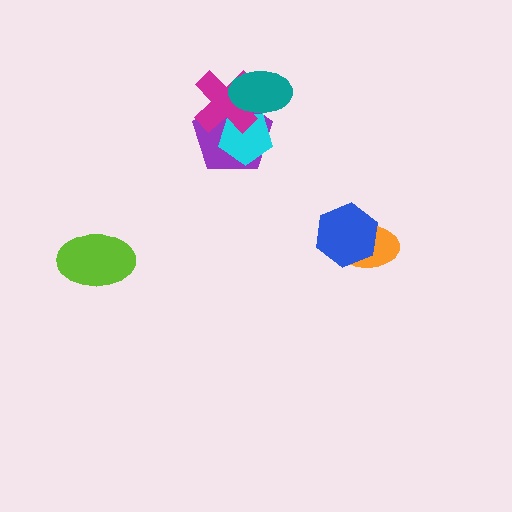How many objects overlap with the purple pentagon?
3 objects overlap with the purple pentagon.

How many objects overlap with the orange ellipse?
1 object overlaps with the orange ellipse.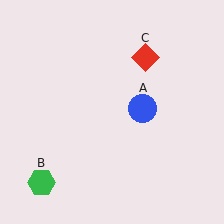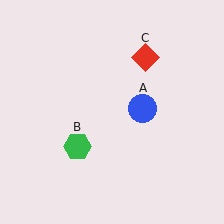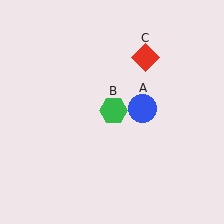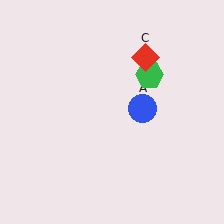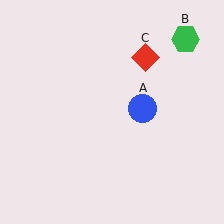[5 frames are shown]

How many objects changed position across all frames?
1 object changed position: green hexagon (object B).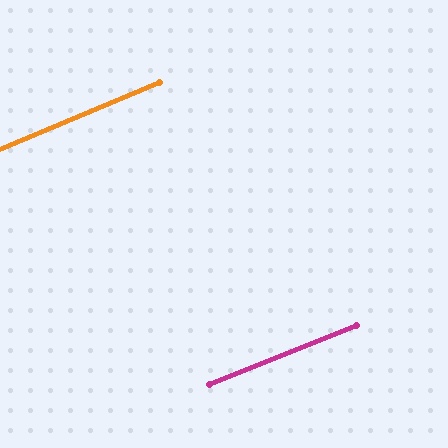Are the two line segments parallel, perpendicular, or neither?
Parallel — their directions differ by only 0.9°.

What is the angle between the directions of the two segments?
Approximately 1 degree.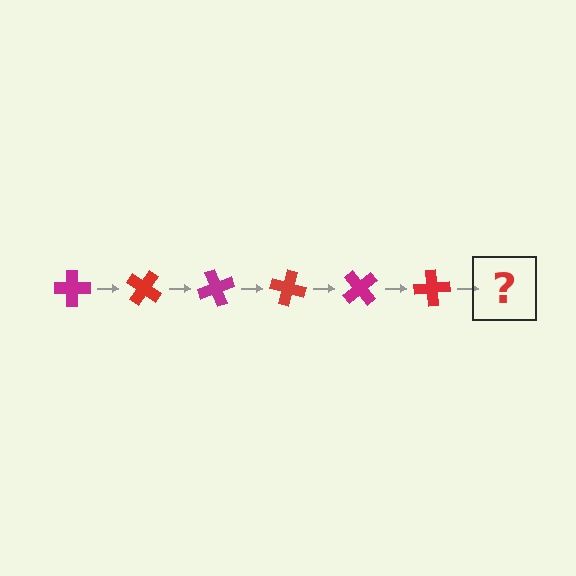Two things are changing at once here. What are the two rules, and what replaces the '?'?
The two rules are that it rotates 35 degrees each step and the color cycles through magenta and red. The '?' should be a magenta cross, rotated 210 degrees from the start.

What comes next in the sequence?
The next element should be a magenta cross, rotated 210 degrees from the start.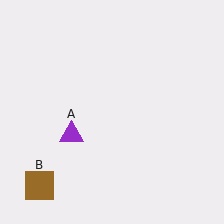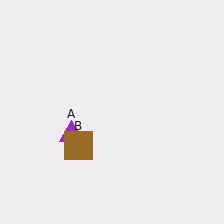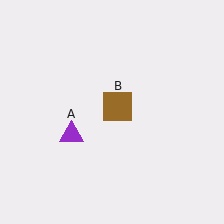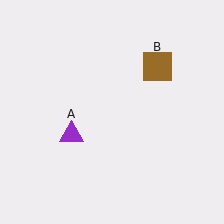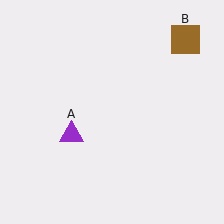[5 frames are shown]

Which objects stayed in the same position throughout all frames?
Purple triangle (object A) remained stationary.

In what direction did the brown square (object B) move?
The brown square (object B) moved up and to the right.